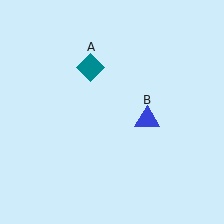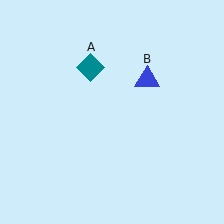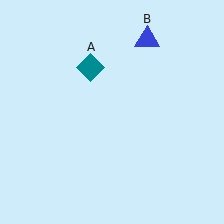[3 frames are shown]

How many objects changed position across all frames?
1 object changed position: blue triangle (object B).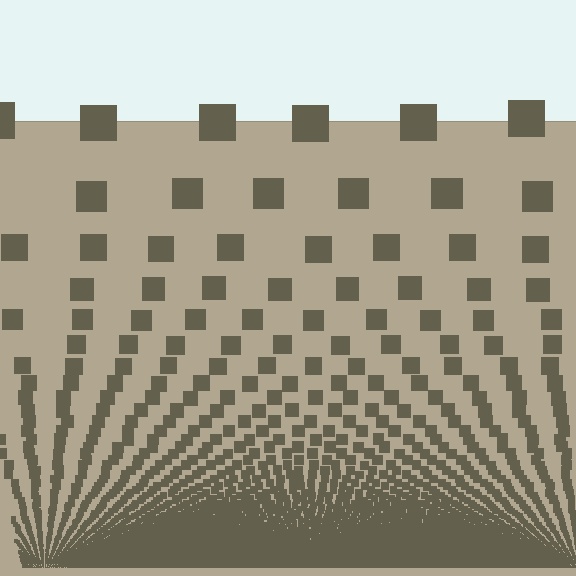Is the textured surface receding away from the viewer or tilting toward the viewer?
The surface appears to tilt toward the viewer. Texture elements get larger and sparser toward the top.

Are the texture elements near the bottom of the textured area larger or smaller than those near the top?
Smaller. The gradient is inverted — elements near the bottom are smaller and denser.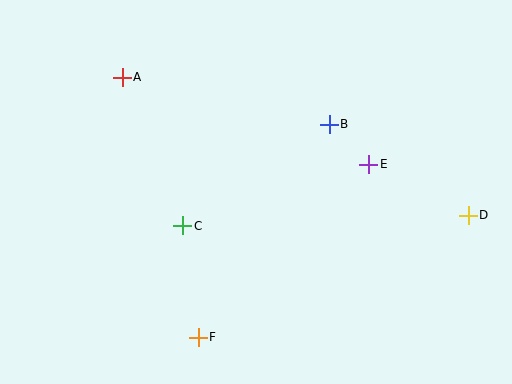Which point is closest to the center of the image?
Point C at (183, 225) is closest to the center.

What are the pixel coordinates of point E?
Point E is at (369, 164).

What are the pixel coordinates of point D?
Point D is at (468, 215).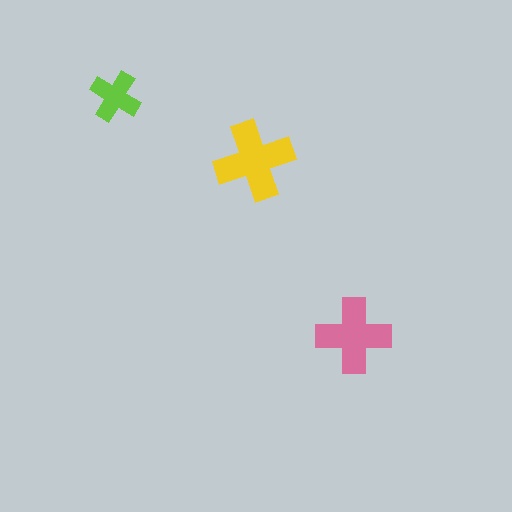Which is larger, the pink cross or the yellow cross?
The yellow one.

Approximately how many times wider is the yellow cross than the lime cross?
About 1.5 times wider.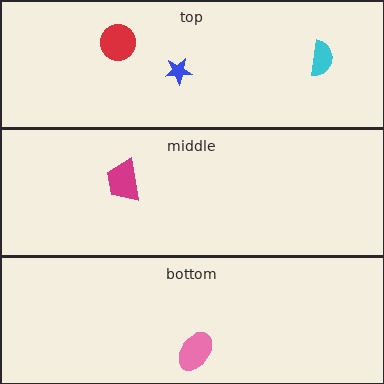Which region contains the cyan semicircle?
The top region.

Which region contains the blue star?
The top region.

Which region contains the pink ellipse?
The bottom region.